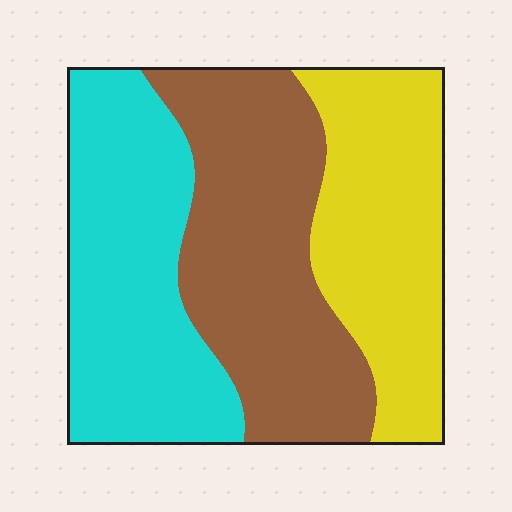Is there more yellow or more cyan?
Cyan.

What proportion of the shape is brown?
Brown covers 37% of the shape.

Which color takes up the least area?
Yellow, at roughly 30%.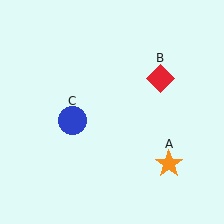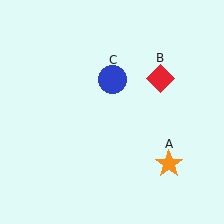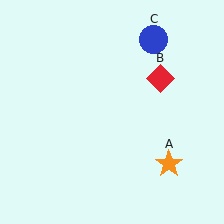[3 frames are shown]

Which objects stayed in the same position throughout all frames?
Orange star (object A) and red diamond (object B) remained stationary.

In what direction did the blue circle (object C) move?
The blue circle (object C) moved up and to the right.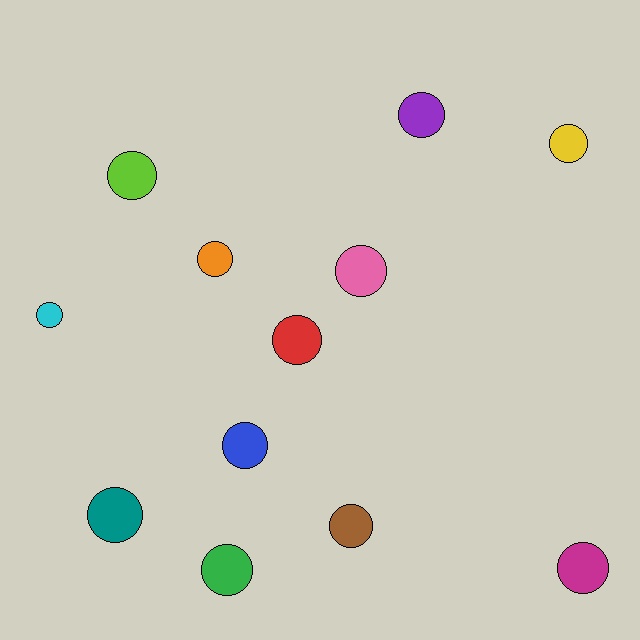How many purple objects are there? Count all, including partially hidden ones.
There is 1 purple object.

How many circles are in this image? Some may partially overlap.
There are 12 circles.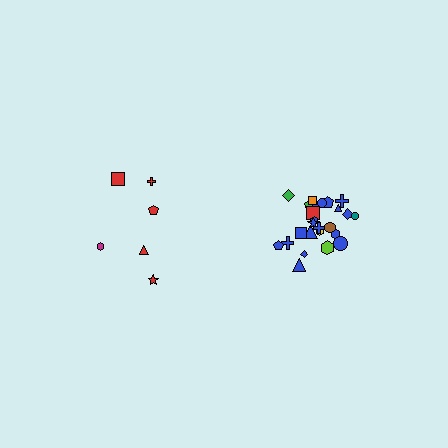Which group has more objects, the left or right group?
The right group.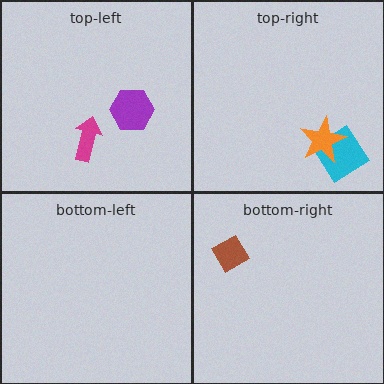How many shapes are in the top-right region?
2.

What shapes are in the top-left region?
The purple hexagon, the magenta arrow.